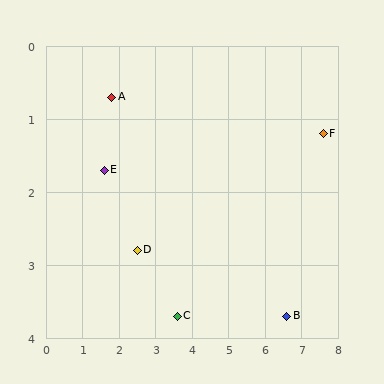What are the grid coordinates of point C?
Point C is at approximately (3.6, 3.7).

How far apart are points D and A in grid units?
Points D and A are about 2.2 grid units apart.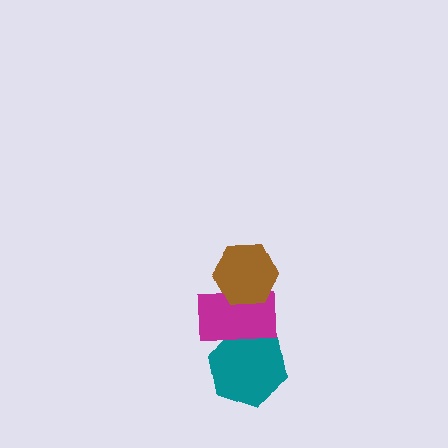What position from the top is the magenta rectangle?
The magenta rectangle is 2nd from the top.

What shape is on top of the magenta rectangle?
The brown hexagon is on top of the magenta rectangle.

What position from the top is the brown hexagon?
The brown hexagon is 1st from the top.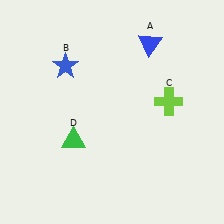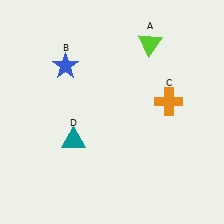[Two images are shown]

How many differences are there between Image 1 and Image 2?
There are 3 differences between the two images.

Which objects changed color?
A changed from blue to lime. C changed from lime to orange. D changed from green to teal.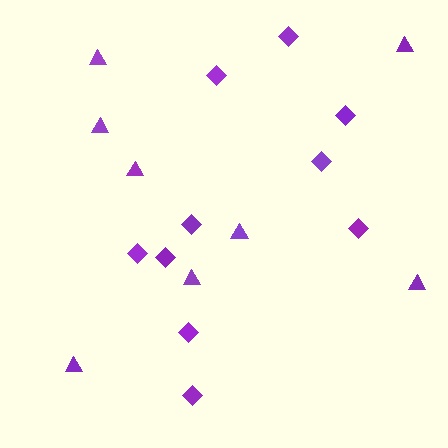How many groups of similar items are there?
There are 2 groups: one group of diamonds (10) and one group of triangles (8).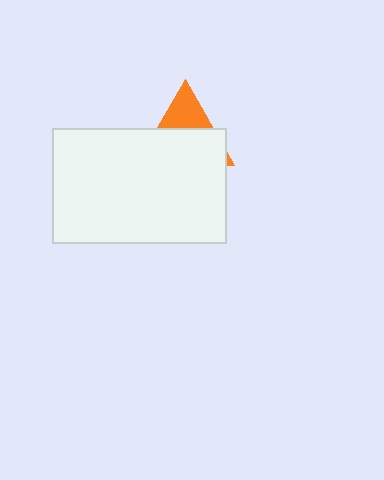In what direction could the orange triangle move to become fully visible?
The orange triangle could move up. That would shift it out from behind the white rectangle entirely.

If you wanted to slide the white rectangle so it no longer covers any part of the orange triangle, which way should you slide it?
Slide it down — that is the most direct way to separate the two shapes.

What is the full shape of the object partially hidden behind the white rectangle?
The partially hidden object is an orange triangle.